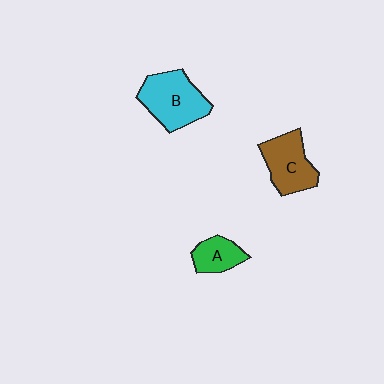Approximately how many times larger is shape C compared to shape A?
Approximately 1.6 times.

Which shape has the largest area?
Shape B (cyan).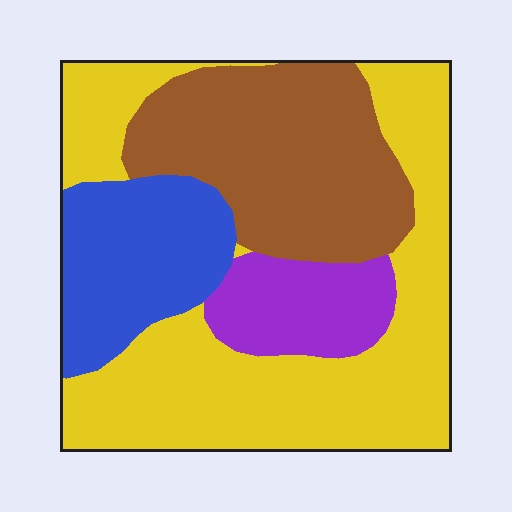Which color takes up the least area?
Purple, at roughly 10%.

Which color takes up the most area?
Yellow, at roughly 45%.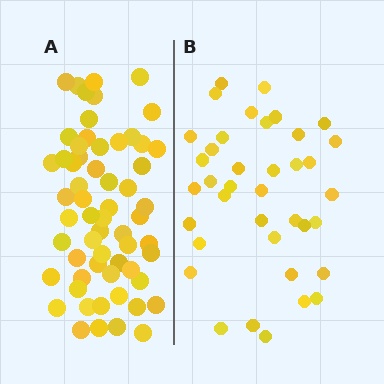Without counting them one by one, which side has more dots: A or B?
Region A (the left region) has more dots.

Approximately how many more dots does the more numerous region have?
Region A has approximately 20 more dots than region B.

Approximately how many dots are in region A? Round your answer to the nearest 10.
About 60 dots.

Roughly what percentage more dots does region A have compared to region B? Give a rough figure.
About 60% more.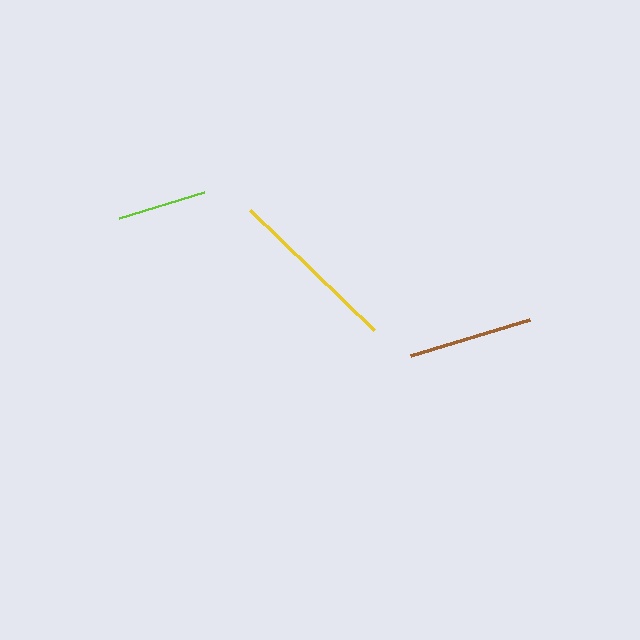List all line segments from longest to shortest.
From longest to shortest: yellow, brown, lime.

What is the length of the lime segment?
The lime segment is approximately 89 pixels long.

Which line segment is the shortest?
The lime line is the shortest at approximately 89 pixels.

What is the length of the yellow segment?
The yellow segment is approximately 173 pixels long.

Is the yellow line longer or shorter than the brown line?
The yellow line is longer than the brown line.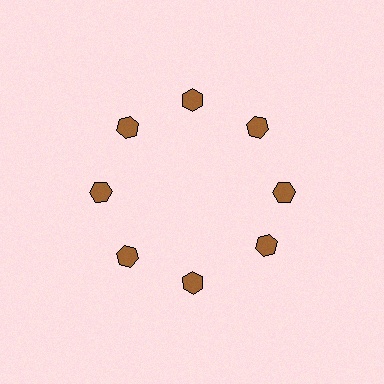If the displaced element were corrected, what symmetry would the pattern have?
It would have 8-fold rotational symmetry — the pattern would map onto itself every 45 degrees.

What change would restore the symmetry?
The symmetry would be restored by rotating it back into even spacing with its neighbors so that all 8 hexagons sit at equal angles and equal distance from the center.